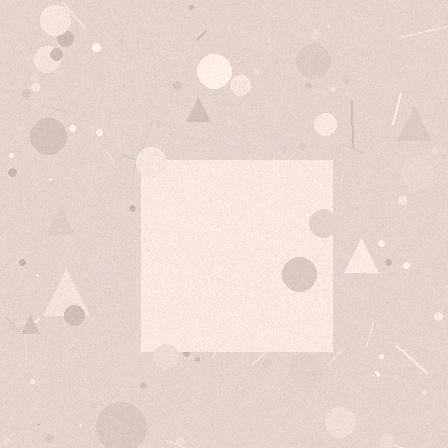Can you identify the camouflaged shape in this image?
The camouflaged shape is a square.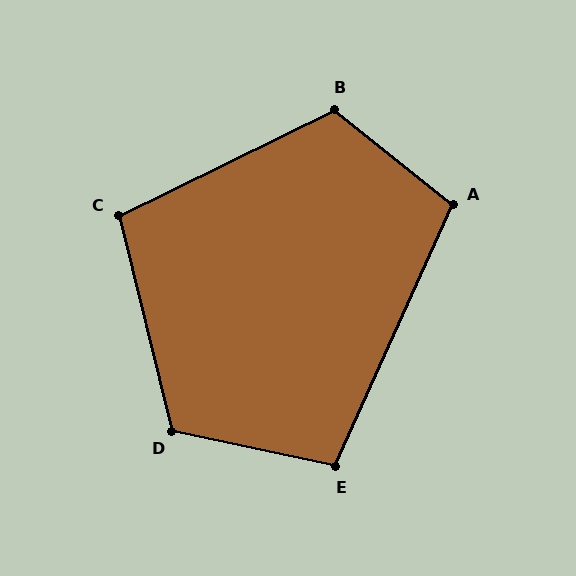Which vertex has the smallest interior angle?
E, at approximately 102 degrees.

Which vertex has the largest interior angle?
D, at approximately 116 degrees.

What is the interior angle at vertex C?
Approximately 102 degrees (obtuse).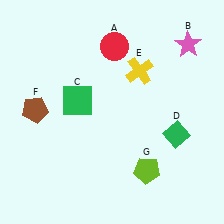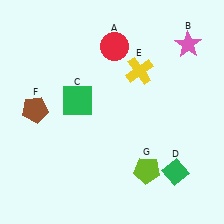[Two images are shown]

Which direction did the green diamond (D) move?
The green diamond (D) moved down.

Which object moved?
The green diamond (D) moved down.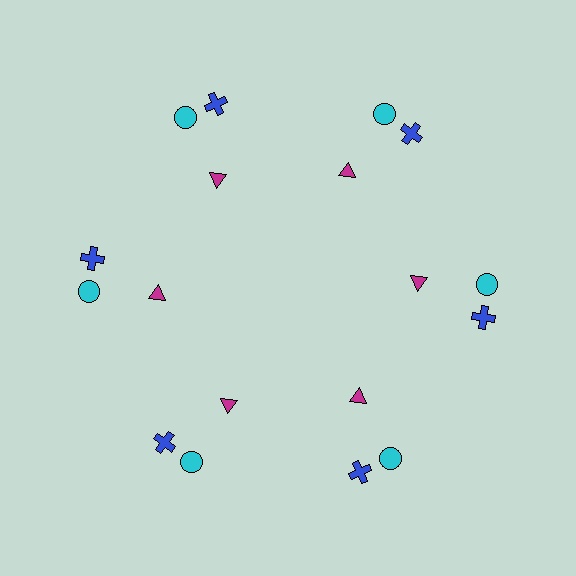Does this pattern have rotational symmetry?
Yes, this pattern has 6-fold rotational symmetry. It looks the same after rotating 60 degrees around the center.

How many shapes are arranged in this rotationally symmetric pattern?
There are 18 shapes, arranged in 6 groups of 3.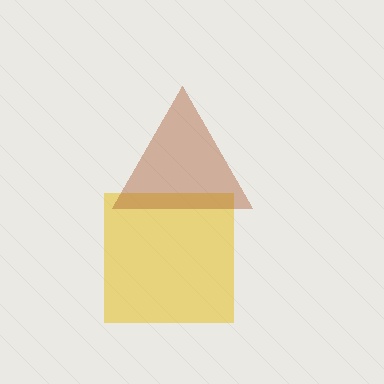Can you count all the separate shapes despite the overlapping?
Yes, there are 2 separate shapes.